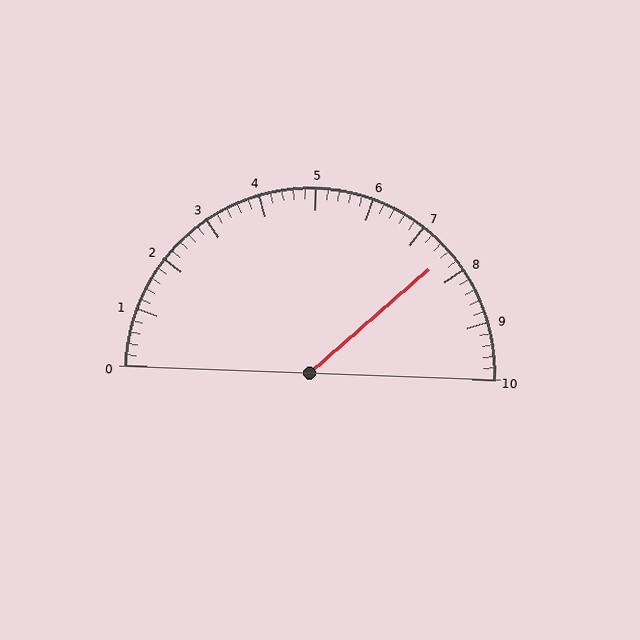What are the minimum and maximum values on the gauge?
The gauge ranges from 0 to 10.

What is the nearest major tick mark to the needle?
The nearest major tick mark is 8.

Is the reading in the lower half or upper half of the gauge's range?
The reading is in the upper half of the range (0 to 10).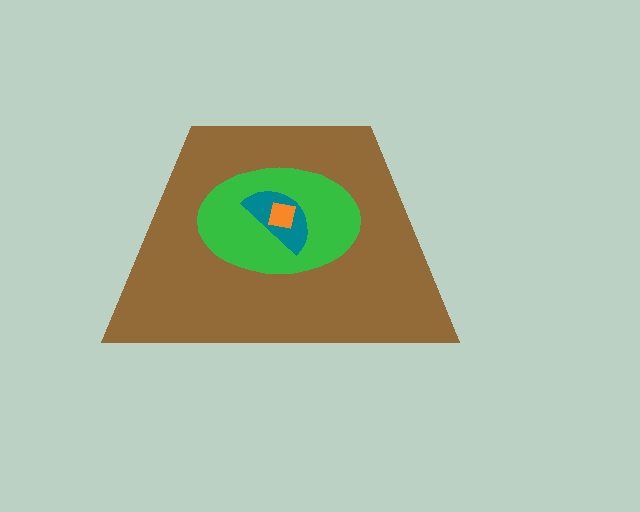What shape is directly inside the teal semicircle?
The orange square.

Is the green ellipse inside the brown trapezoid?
Yes.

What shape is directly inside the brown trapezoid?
The green ellipse.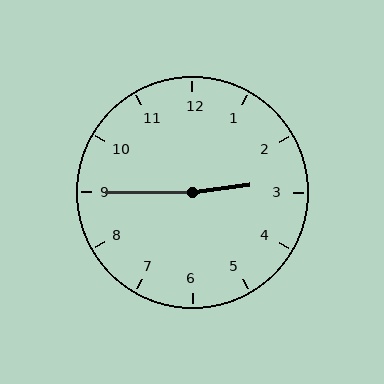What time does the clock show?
2:45.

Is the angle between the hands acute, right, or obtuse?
It is obtuse.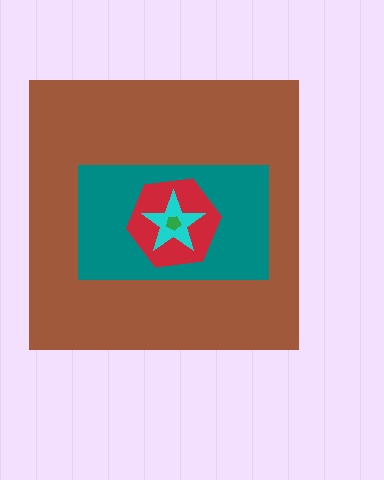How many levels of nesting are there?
5.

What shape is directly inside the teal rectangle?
The red hexagon.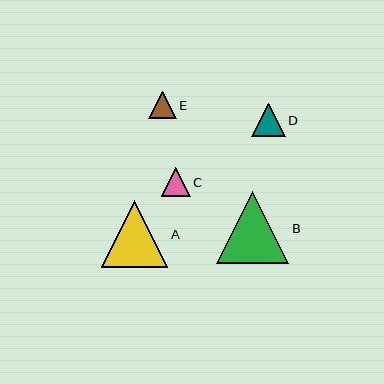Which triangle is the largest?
Triangle B is the largest with a size of approximately 72 pixels.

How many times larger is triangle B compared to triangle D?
Triangle B is approximately 2.1 times the size of triangle D.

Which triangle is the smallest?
Triangle E is the smallest with a size of approximately 27 pixels.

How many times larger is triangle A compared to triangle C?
Triangle A is approximately 2.3 times the size of triangle C.